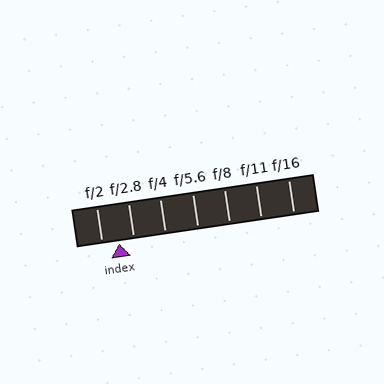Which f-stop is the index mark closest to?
The index mark is closest to f/2.8.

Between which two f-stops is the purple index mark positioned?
The index mark is between f/2 and f/2.8.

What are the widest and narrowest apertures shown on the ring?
The widest aperture shown is f/2 and the narrowest is f/16.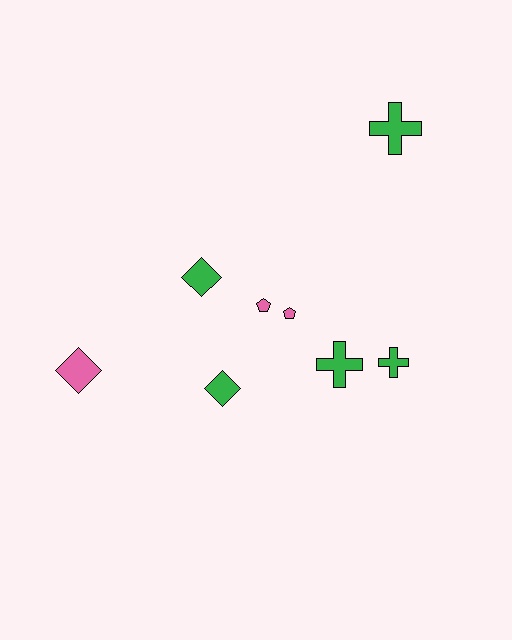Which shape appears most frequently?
Diamond, with 3 objects.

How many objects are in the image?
There are 8 objects.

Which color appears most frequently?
Green, with 5 objects.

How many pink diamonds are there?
There is 1 pink diamond.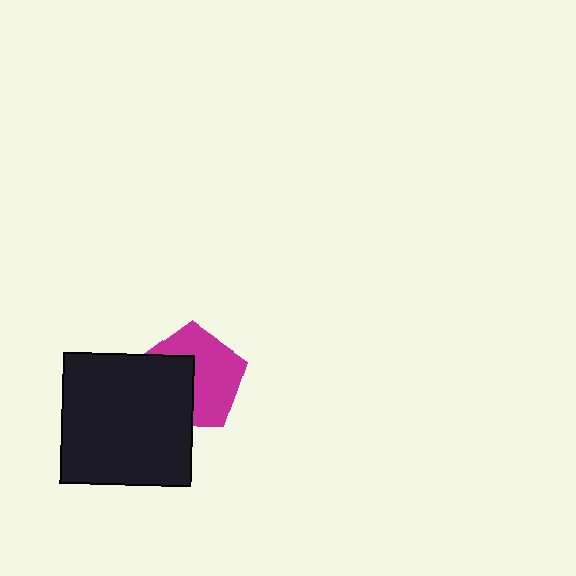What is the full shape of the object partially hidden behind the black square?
The partially hidden object is a magenta pentagon.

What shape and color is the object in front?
The object in front is a black square.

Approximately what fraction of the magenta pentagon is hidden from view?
Roughly 43% of the magenta pentagon is hidden behind the black square.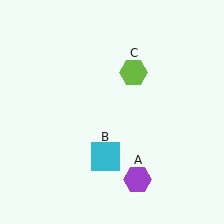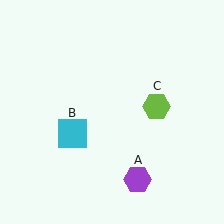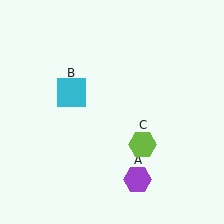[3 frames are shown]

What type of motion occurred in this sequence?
The cyan square (object B), lime hexagon (object C) rotated clockwise around the center of the scene.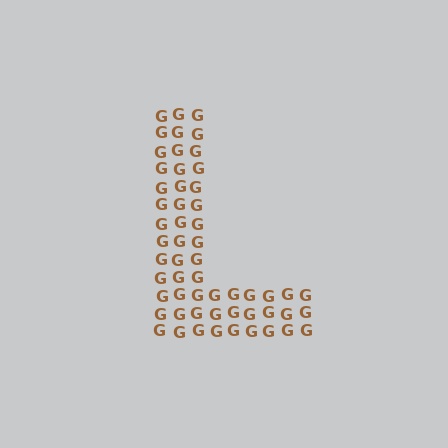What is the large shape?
The large shape is the letter L.